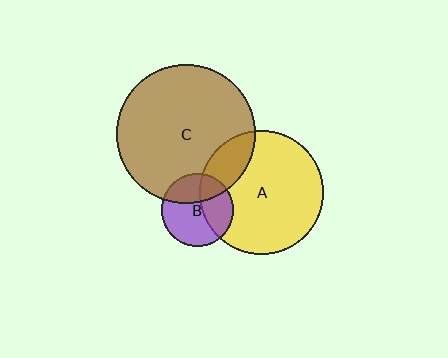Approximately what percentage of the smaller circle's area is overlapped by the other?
Approximately 35%.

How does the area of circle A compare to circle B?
Approximately 2.9 times.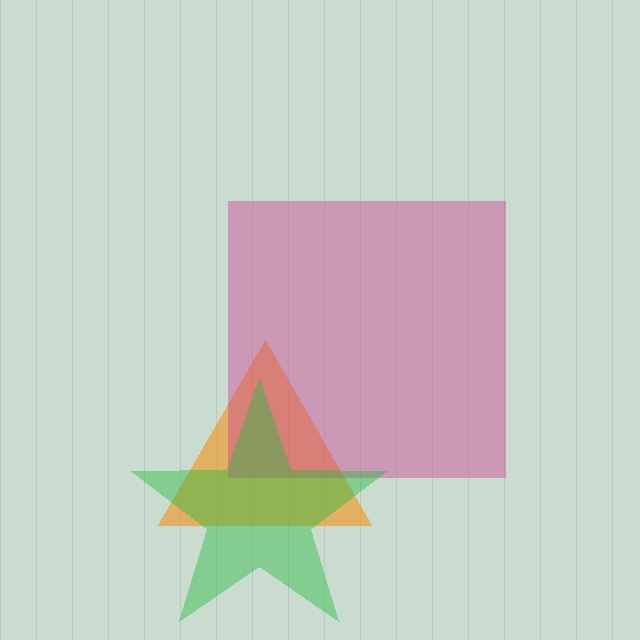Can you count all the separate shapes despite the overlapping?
Yes, there are 3 separate shapes.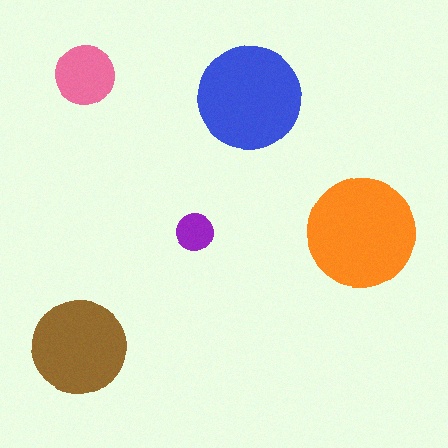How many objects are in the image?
There are 5 objects in the image.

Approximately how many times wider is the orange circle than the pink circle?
About 2 times wider.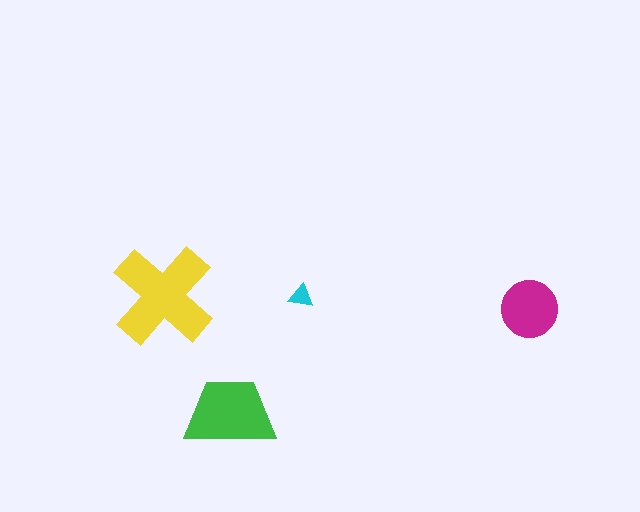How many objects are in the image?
There are 4 objects in the image.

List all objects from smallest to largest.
The cyan triangle, the magenta circle, the green trapezoid, the yellow cross.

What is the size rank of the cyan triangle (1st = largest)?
4th.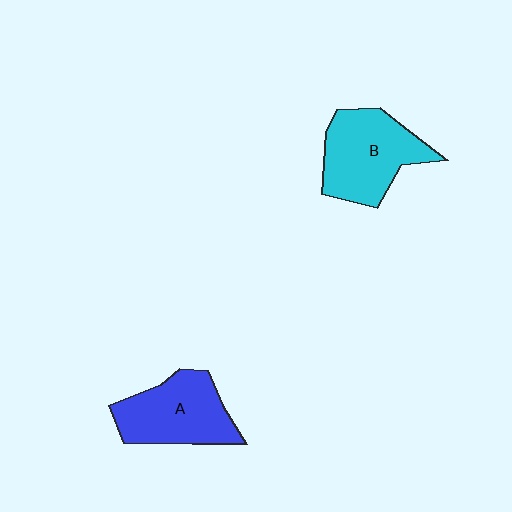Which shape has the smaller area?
Shape A (blue).